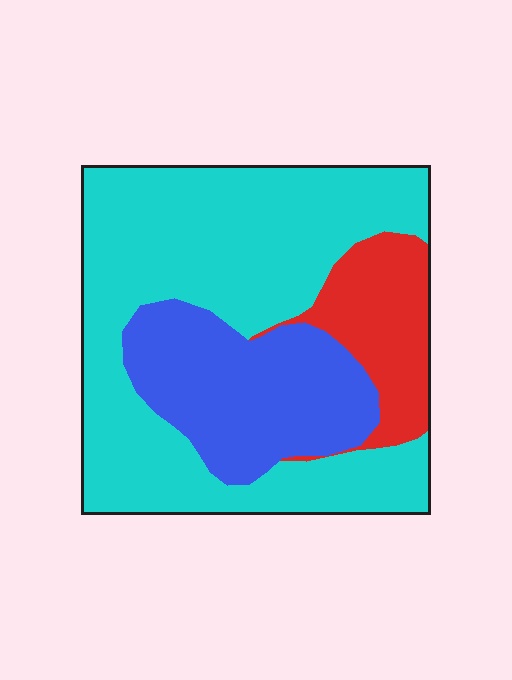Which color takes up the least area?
Red, at roughly 15%.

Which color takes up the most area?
Cyan, at roughly 60%.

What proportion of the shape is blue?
Blue takes up about one quarter (1/4) of the shape.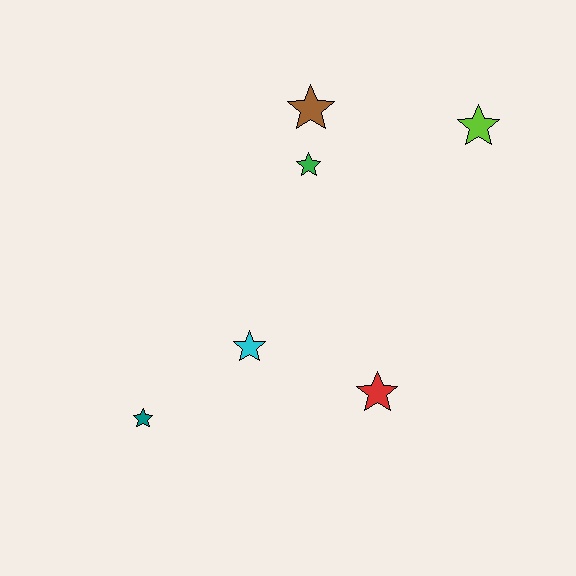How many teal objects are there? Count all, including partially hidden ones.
There is 1 teal object.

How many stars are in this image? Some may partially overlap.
There are 6 stars.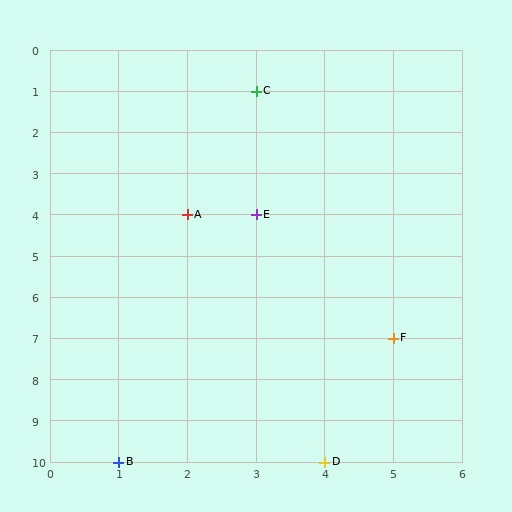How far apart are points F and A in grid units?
Points F and A are 3 columns and 3 rows apart (about 4.2 grid units diagonally).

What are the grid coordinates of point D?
Point D is at grid coordinates (4, 10).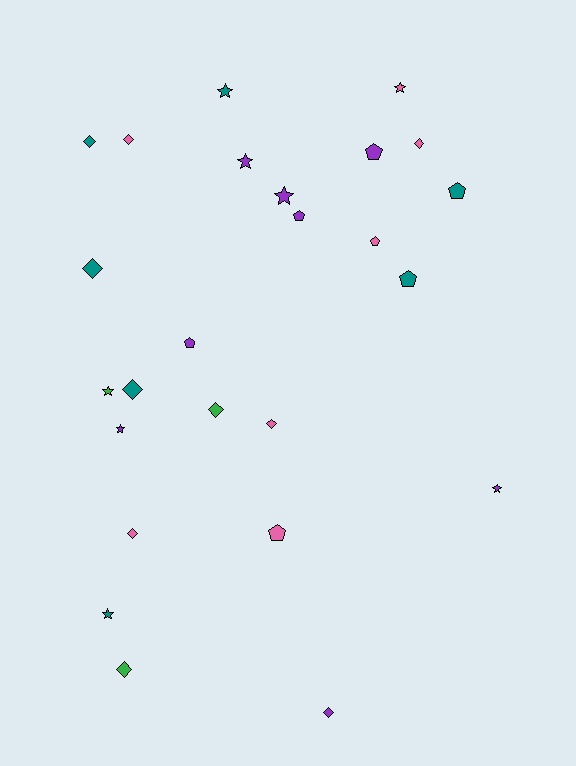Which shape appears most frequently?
Diamond, with 10 objects.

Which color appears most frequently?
Purple, with 8 objects.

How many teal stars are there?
There are 2 teal stars.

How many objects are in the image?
There are 25 objects.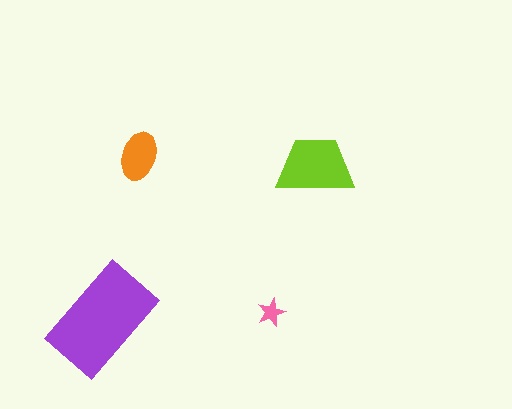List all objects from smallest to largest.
The pink star, the orange ellipse, the lime trapezoid, the purple rectangle.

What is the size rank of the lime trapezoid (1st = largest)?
2nd.